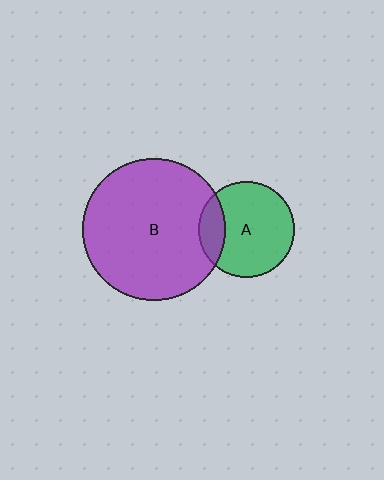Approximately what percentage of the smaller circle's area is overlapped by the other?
Approximately 20%.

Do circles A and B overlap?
Yes.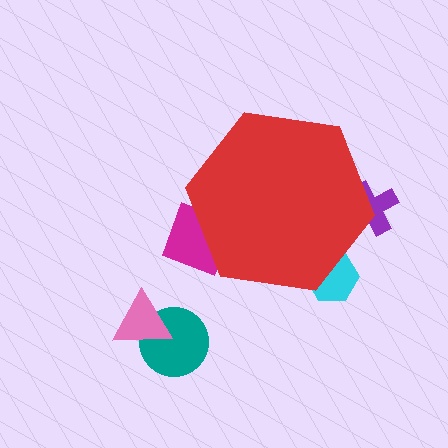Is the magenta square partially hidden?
Yes, the magenta square is partially hidden behind the red hexagon.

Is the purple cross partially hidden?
Yes, the purple cross is partially hidden behind the red hexagon.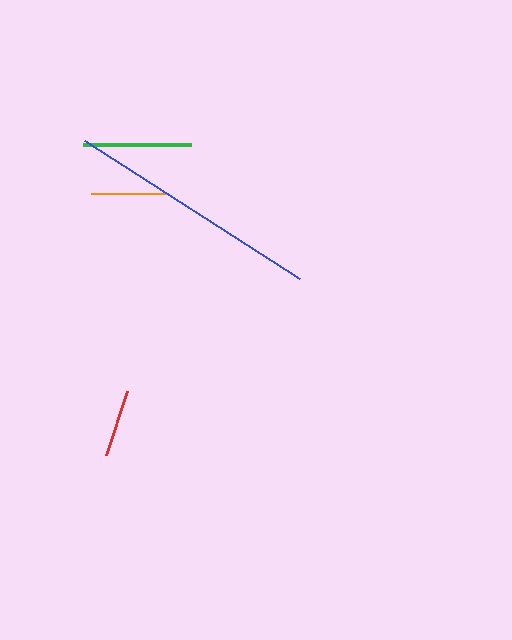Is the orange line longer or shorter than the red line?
The orange line is longer than the red line.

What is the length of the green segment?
The green segment is approximately 108 pixels long.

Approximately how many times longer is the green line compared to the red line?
The green line is approximately 1.6 times the length of the red line.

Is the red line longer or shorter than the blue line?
The blue line is longer than the red line.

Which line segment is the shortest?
The red line is the shortest at approximately 67 pixels.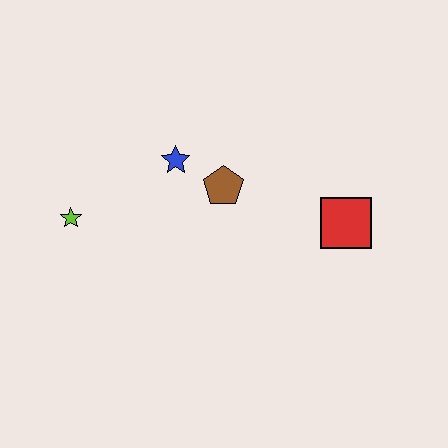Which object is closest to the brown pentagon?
The blue star is closest to the brown pentagon.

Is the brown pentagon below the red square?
No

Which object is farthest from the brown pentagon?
The lime star is farthest from the brown pentagon.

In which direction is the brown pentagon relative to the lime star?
The brown pentagon is to the right of the lime star.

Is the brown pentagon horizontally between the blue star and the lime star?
No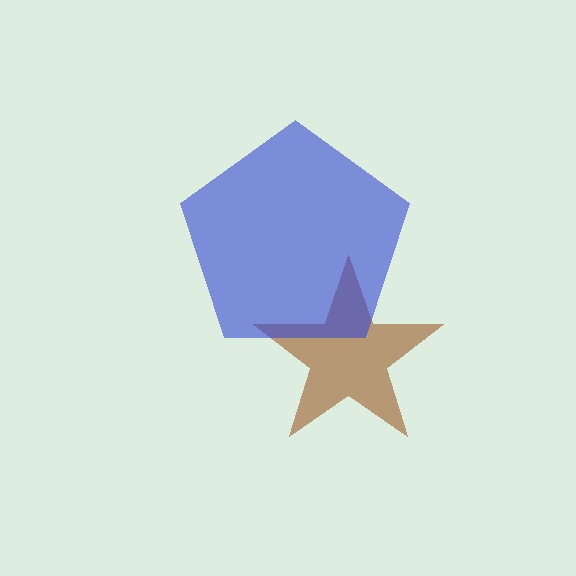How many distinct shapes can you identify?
There are 2 distinct shapes: a brown star, a blue pentagon.